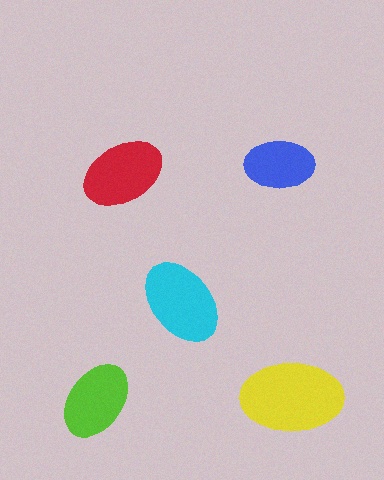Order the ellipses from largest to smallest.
the yellow one, the cyan one, the red one, the lime one, the blue one.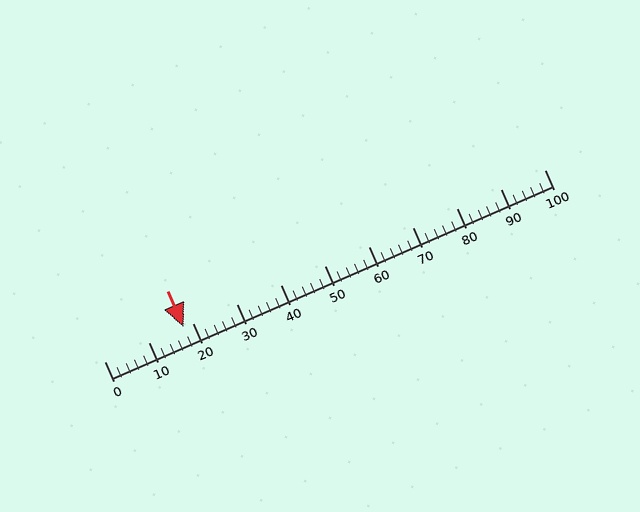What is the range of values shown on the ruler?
The ruler shows values from 0 to 100.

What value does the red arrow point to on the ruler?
The red arrow points to approximately 18.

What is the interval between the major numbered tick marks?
The major tick marks are spaced 10 units apart.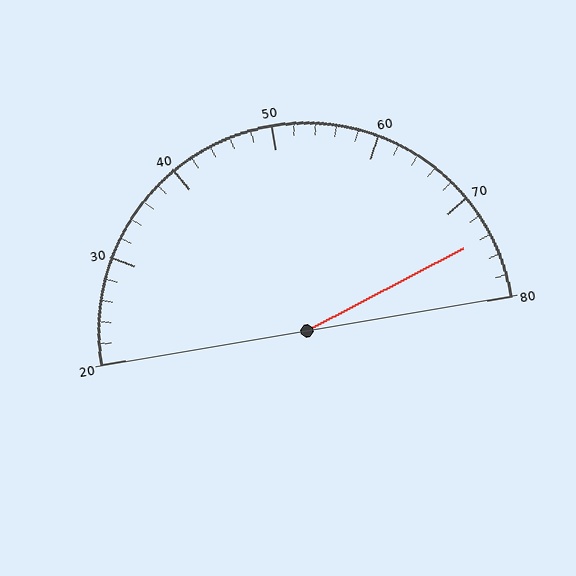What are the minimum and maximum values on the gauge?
The gauge ranges from 20 to 80.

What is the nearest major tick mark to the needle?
The nearest major tick mark is 70.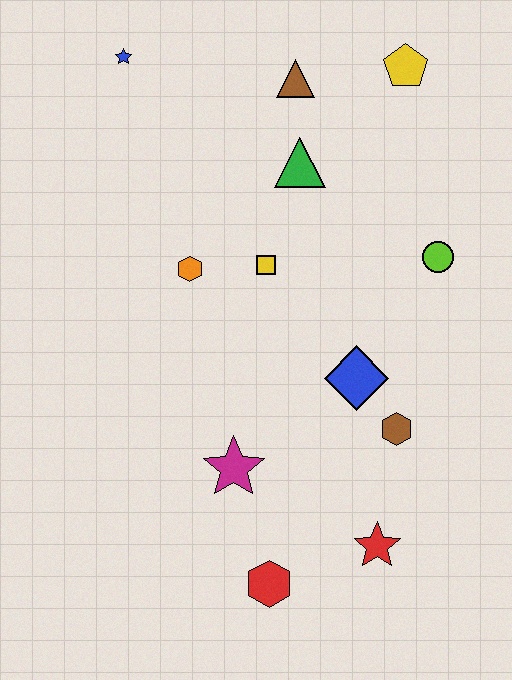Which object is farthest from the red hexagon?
The blue star is farthest from the red hexagon.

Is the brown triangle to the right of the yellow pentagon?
No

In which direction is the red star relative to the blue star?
The red star is below the blue star.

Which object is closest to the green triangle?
The brown triangle is closest to the green triangle.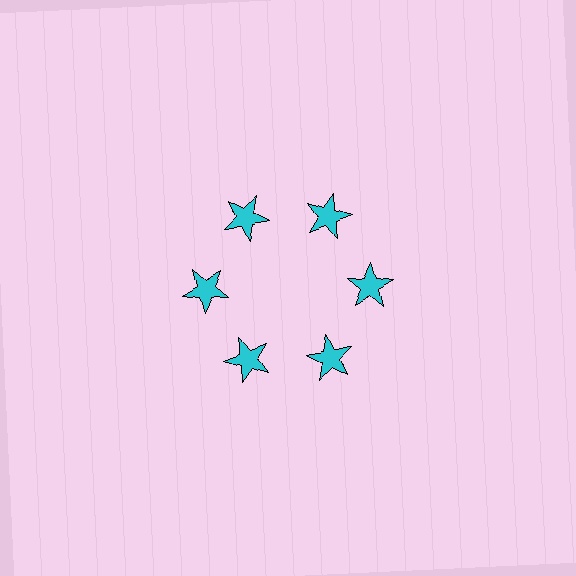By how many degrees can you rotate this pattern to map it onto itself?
The pattern maps onto itself every 60 degrees of rotation.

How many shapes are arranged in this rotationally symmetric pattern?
There are 6 shapes, arranged in 6 groups of 1.